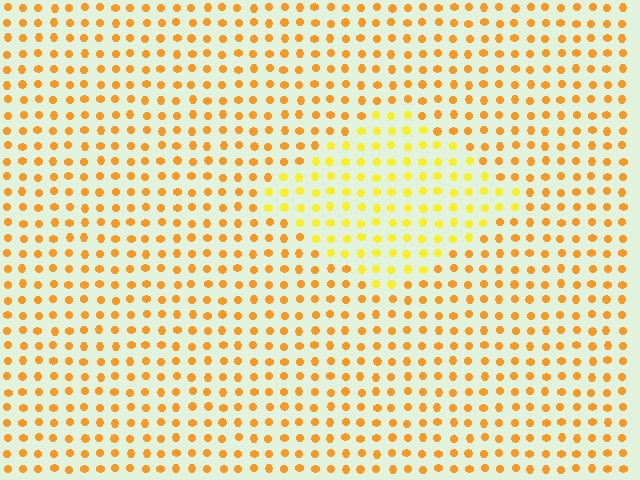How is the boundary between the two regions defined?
The boundary is defined purely by a slight shift in hue (about 24 degrees). Spacing, size, and orientation are identical on both sides.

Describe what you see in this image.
The image is filled with small orange elements in a uniform arrangement. A diamond-shaped region is visible where the elements are tinted to a slightly different hue, forming a subtle color boundary.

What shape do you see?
I see a diamond.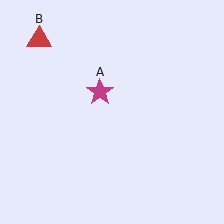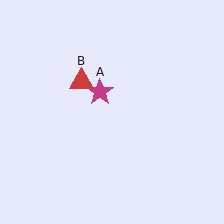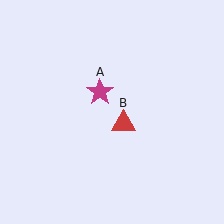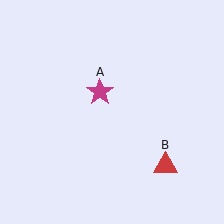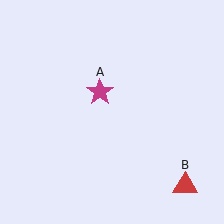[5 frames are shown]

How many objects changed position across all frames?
1 object changed position: red triangle (object B).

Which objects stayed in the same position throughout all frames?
Magenta star (object A) remained stationary.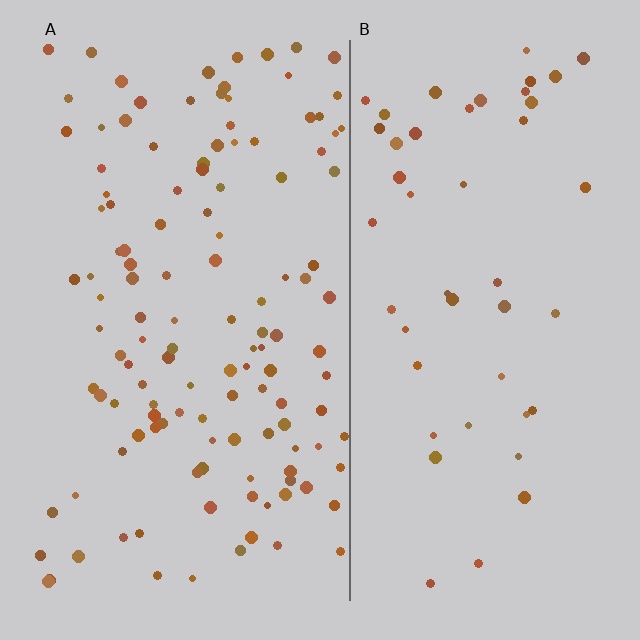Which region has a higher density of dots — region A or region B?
A (the left).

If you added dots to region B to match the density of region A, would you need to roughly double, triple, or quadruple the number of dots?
Approximately triple.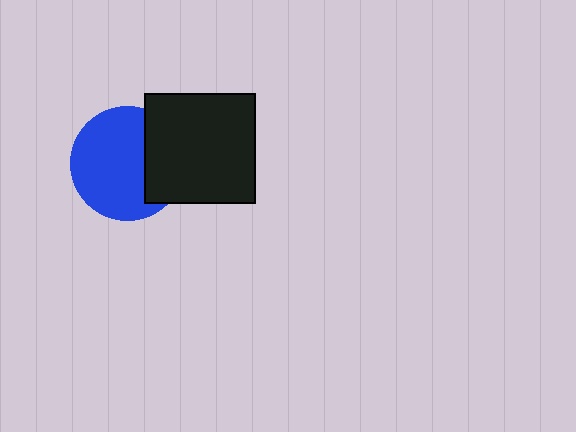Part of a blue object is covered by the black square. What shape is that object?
It is a circle.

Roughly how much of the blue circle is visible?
Most of it is visible (roughly 70%).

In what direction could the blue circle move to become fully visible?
The blue circle could move left. That would shift it out from behind the black square entirely.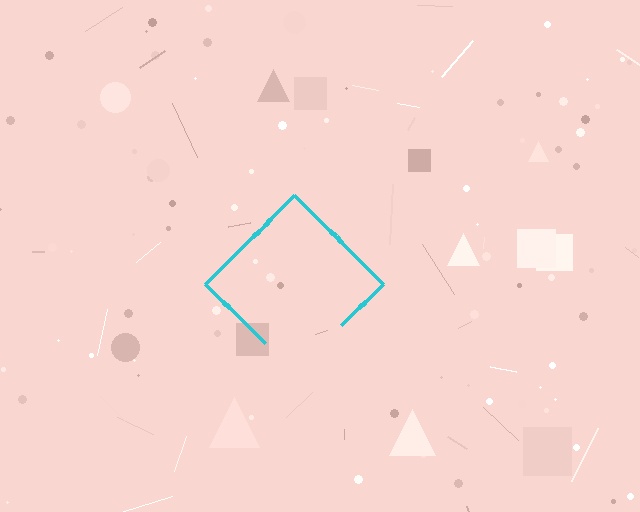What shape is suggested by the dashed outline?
The dashed outline suggests a diamond.